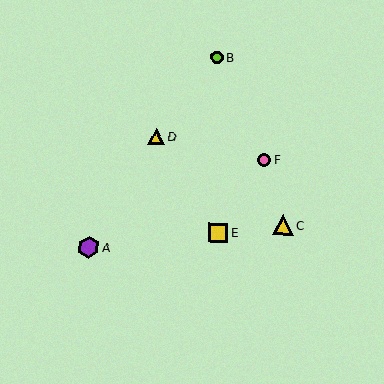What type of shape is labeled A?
Shape A is a purple hexagon.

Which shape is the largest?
The purple hexagon (labeled A) is the largest.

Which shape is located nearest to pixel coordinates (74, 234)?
The purple hexagon (labeled A) at (89, 248) is nearest to that location.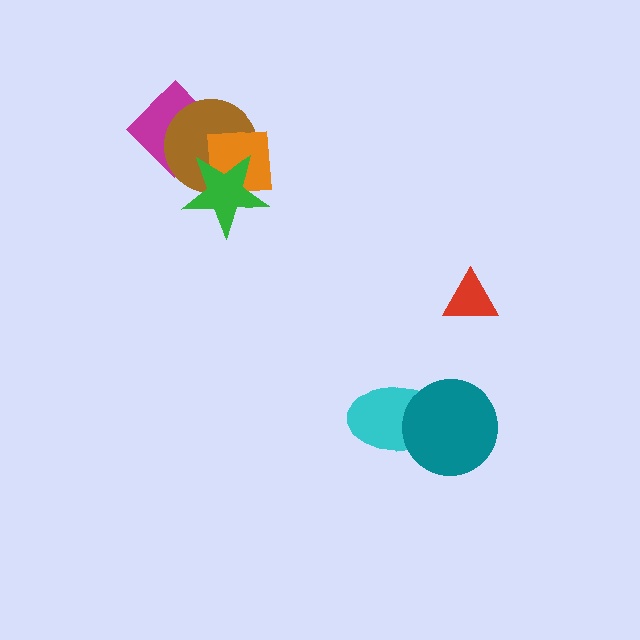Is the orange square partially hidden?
Yes, it is partially covered by another shape.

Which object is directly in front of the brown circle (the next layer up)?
The orange square is directly in front of the brown circle.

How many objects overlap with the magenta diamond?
2 objects overlap with the magenta diamond.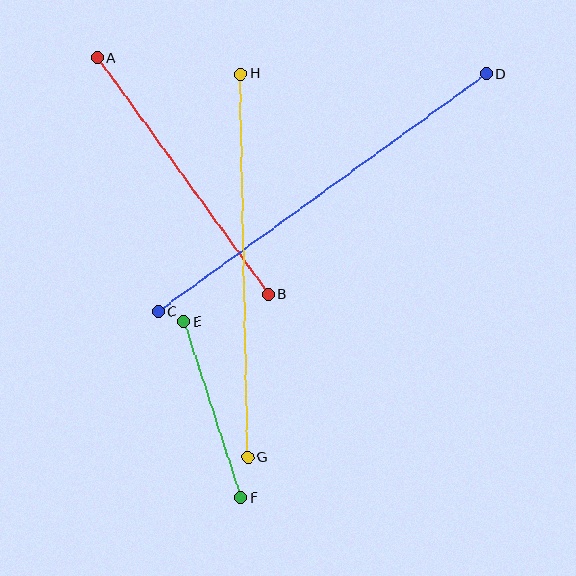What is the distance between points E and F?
The distance is approximately 185 pixels.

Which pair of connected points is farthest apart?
Points C and D are farthest apart.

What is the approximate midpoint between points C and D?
The midpoint is at approximately (322, 193) pixels.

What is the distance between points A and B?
The distance is approximately 292 pixels.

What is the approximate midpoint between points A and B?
The midpoint is at approximately (183, 176) pixels.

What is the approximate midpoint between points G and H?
The midpoint is at approximately (244, 266) pixels.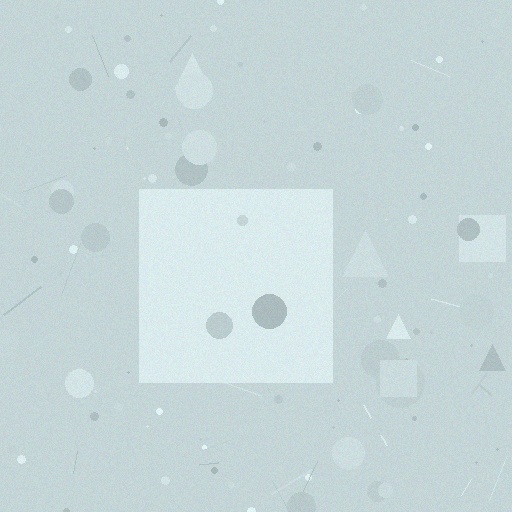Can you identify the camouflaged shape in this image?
The camouflaged shape is a square.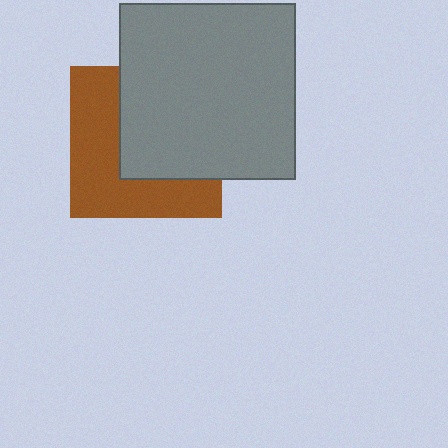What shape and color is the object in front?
The object in front is a gray square.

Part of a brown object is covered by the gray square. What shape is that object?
It is a square.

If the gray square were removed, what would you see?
You would see the complete brown square.